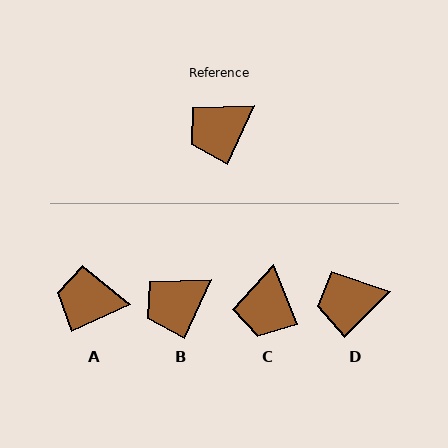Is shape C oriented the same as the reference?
No, it is off by about 46 degrees.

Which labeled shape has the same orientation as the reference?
B.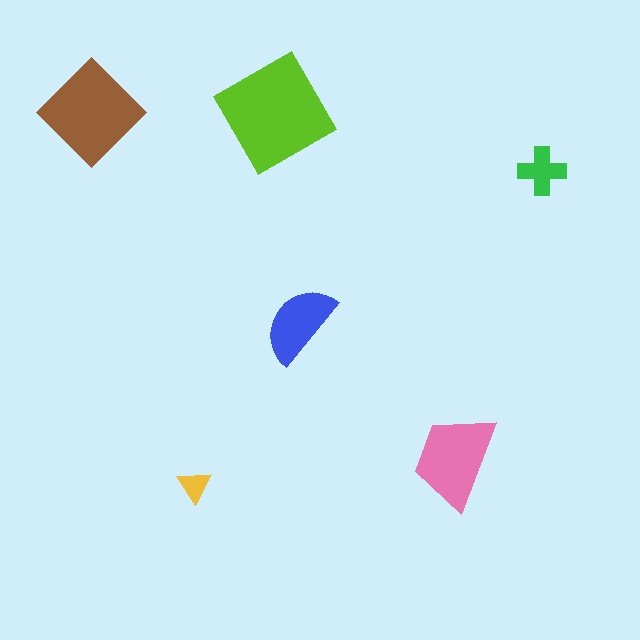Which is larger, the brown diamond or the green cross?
The brown diamond.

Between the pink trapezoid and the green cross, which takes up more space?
The pink trapezoid.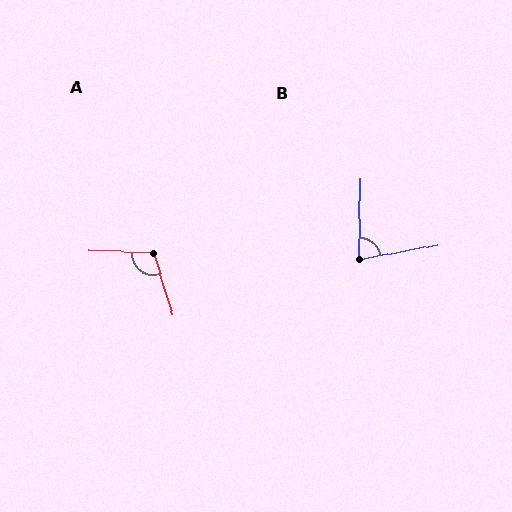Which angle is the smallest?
B, at approximately 78 degrees.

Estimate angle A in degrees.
Approximately 110 degrees.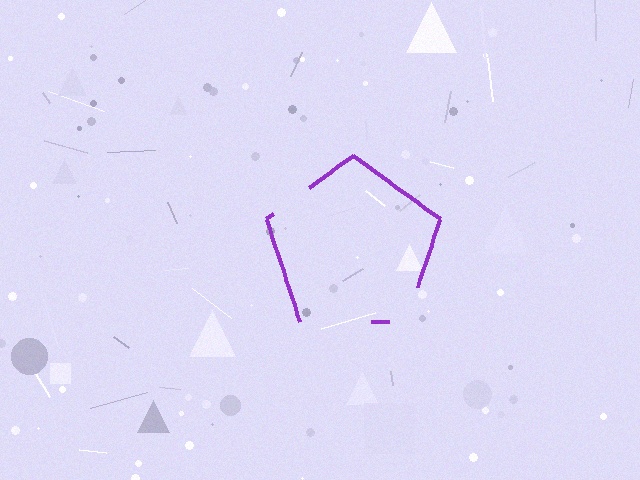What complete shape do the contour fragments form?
The contour fragments form a pentagon.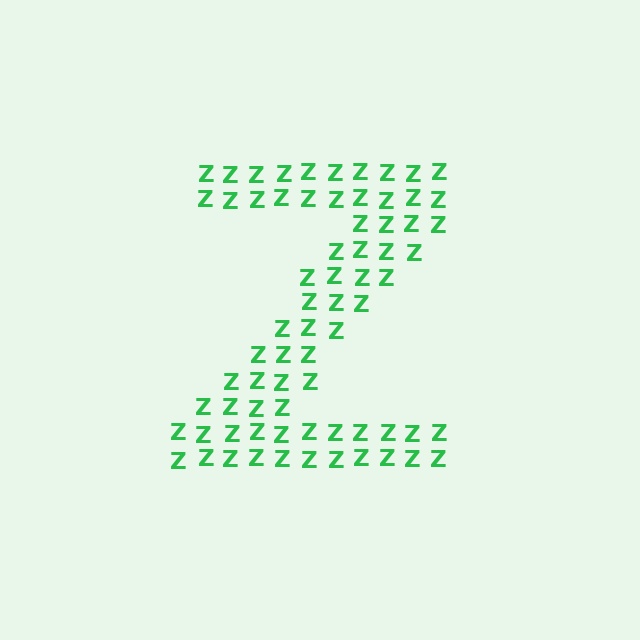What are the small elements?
The small elements are letter Z's.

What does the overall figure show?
The overall figure shows the letter Z.